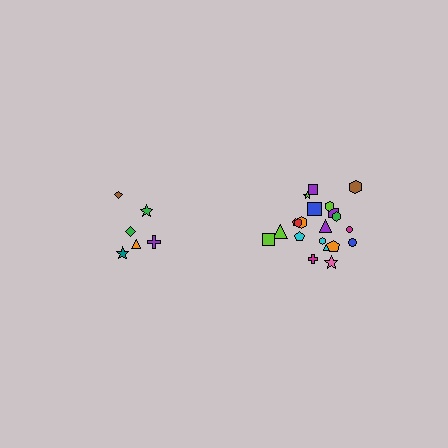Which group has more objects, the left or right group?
The right group.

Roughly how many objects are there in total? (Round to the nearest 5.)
Roughly 30 objects in total.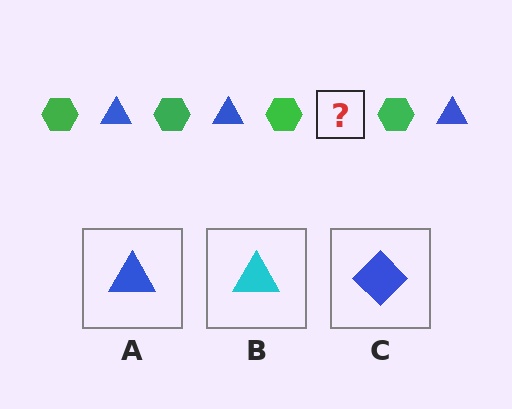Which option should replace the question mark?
Option A.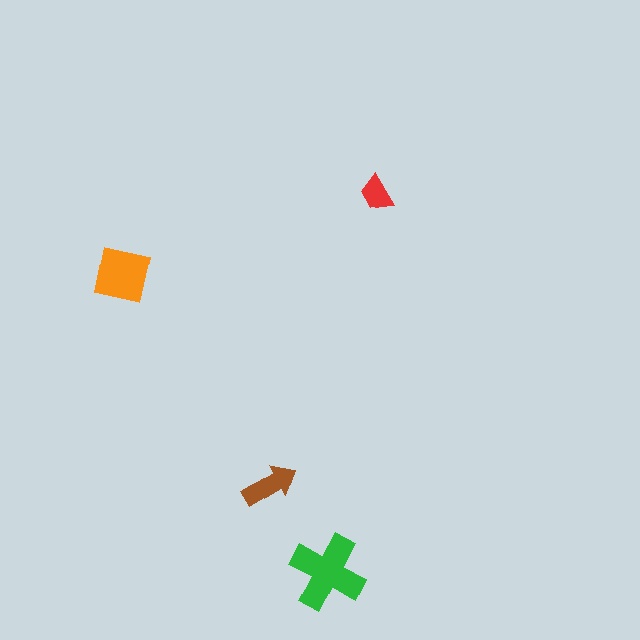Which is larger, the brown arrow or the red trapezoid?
The brown arrow.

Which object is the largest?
The green cross.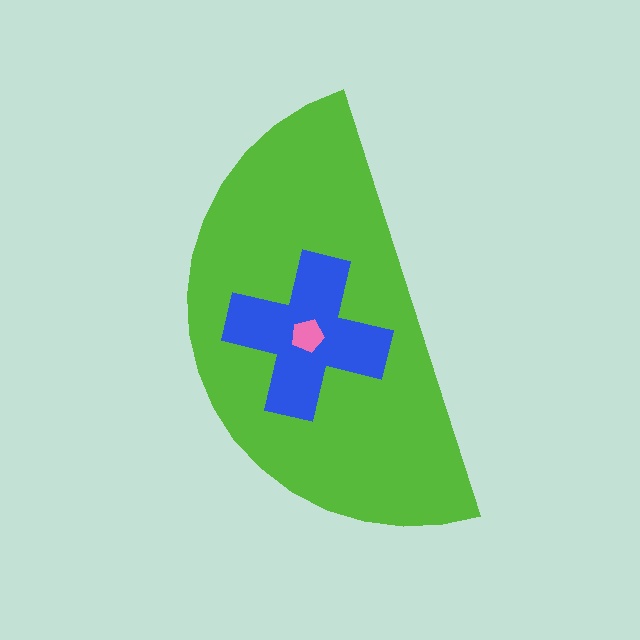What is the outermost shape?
The lime semicircle.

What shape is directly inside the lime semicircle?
The blue cross.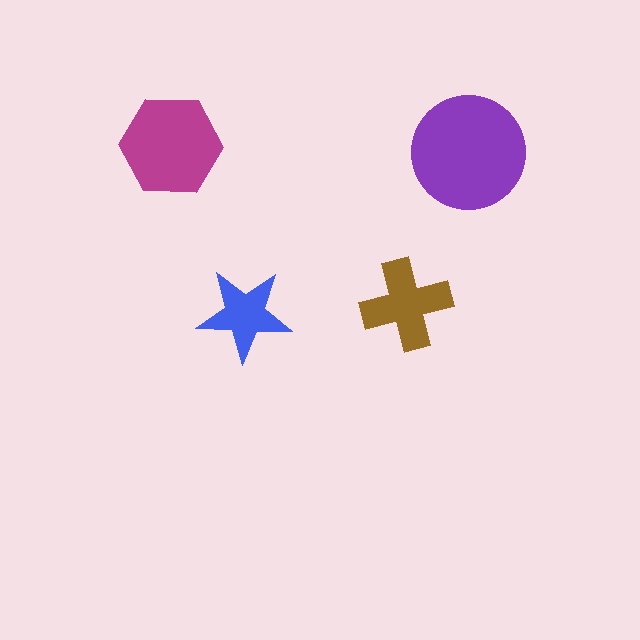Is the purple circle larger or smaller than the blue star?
Larger.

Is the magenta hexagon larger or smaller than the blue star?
Larger.